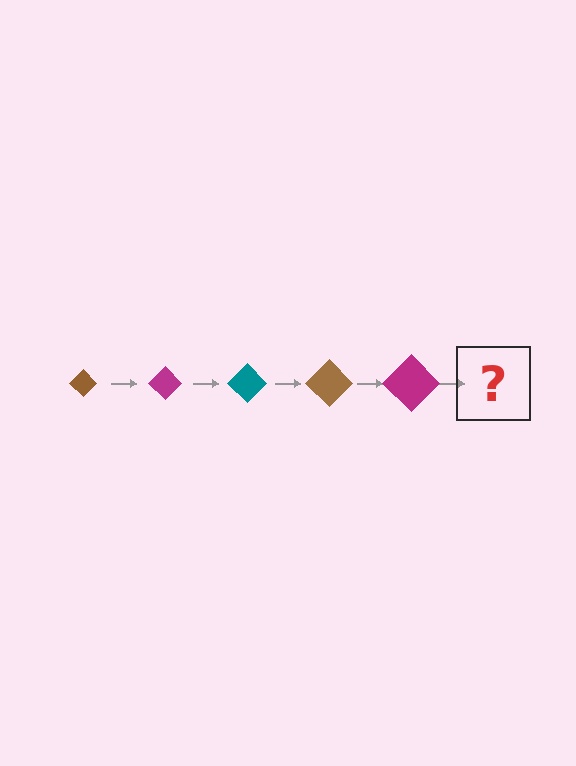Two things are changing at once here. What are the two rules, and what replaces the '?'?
The two rules are that the diamond grows larger each step and the color cycles through brown, magenta, and teal. The '?' should be a teal diamond, larger than the previous one.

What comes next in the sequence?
The next element should be a teal diamond, larger than the previous one.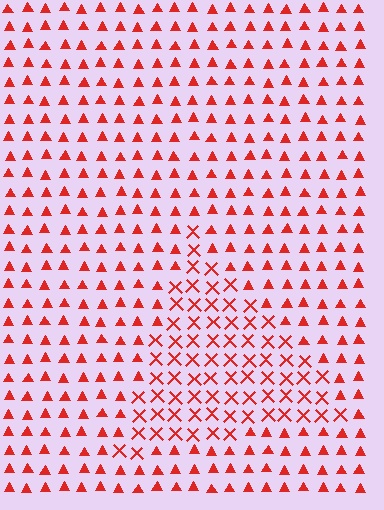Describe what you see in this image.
The image is filled with small red elements arranged in a uniform grid. A triangle-shaped region contains X marks, while the surrounding area contains triangles. The boundary is defined purely by the change in element shape.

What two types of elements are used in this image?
The image uses X marks inside the triangle region and triangles outside it.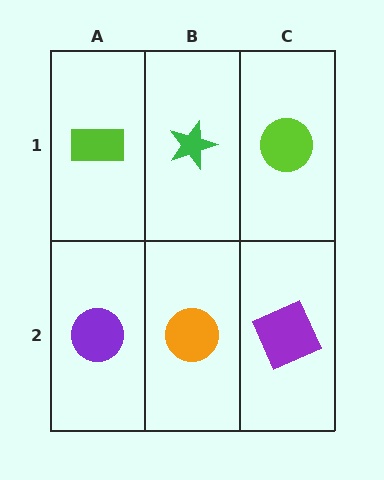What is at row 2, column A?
A purple circle.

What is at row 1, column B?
A green star.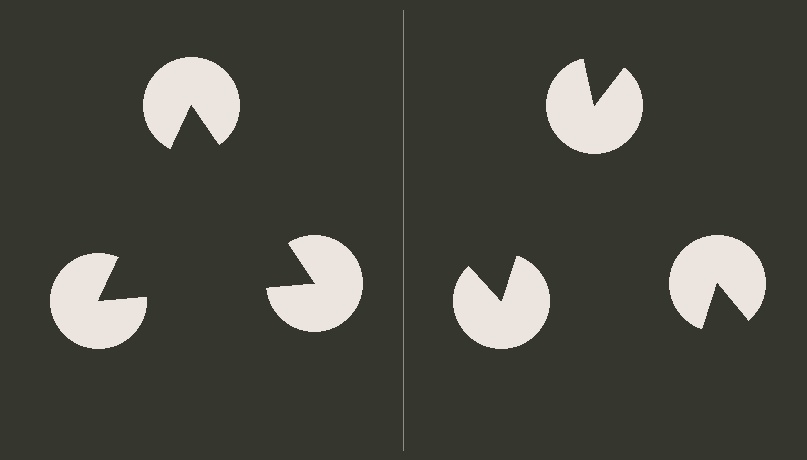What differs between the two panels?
The pac-man discs are positioned identically on both sides; only the wedge orientations differ. On the left they align to a triangle; on the right they are misaligned.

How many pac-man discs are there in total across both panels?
6 — 3 on each side.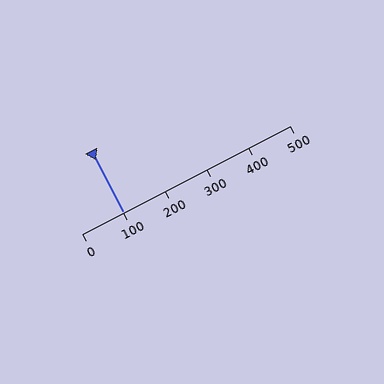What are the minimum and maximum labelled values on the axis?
The axis runs from 0 to 500.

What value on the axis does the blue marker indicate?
The marker indicates approximately 100.